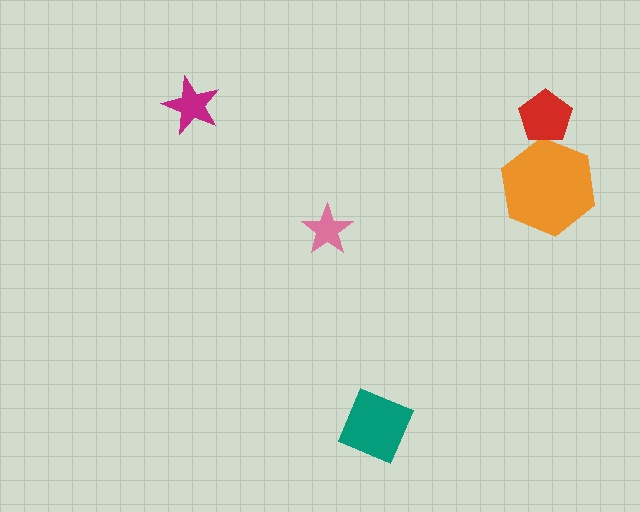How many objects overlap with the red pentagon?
1 object overlaps with the red pentagon.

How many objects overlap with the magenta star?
0 objects overlap with the magenta star.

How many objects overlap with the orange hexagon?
1 object overlaps with the orange hexagon.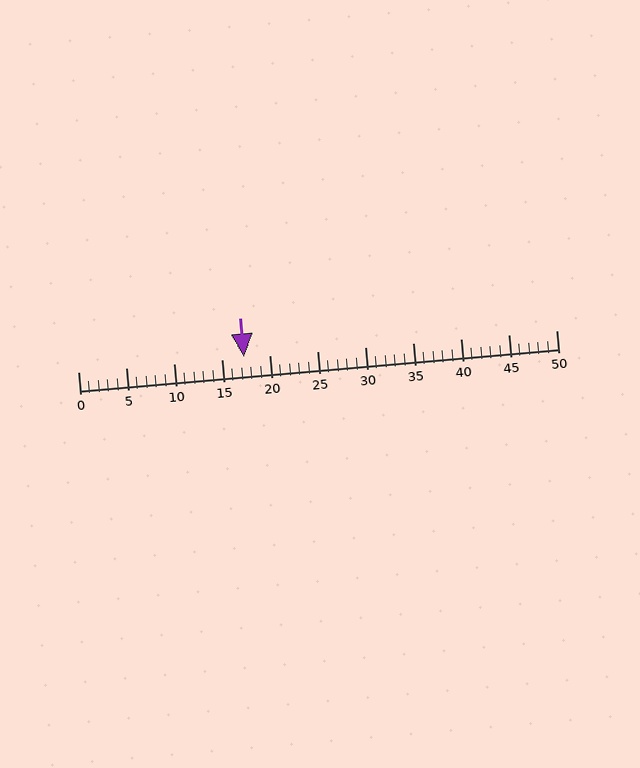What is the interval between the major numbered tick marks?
The major tick marks are spaced 5 units apart.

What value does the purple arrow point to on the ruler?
The purple arrow points to approximately 17.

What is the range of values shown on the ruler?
The ruler shows values from 0 to 50.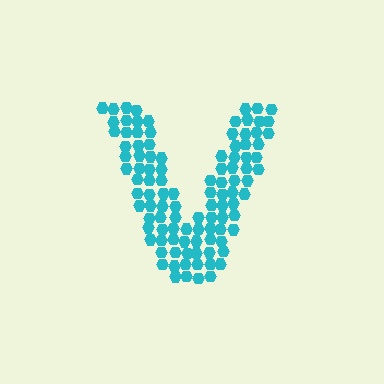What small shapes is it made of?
It is made of small hexagons.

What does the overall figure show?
The overall figure shows the letter V.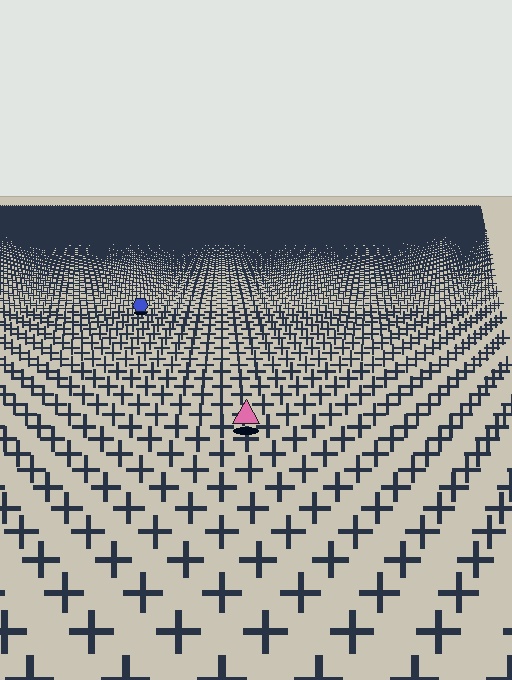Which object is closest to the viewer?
The pink triangle is closest. The texture marks near it are larger and more spread out.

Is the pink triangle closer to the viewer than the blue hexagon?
Yes. The pink triangle is closer — you can tell from the texture gradient: the ground texture is coarser near it.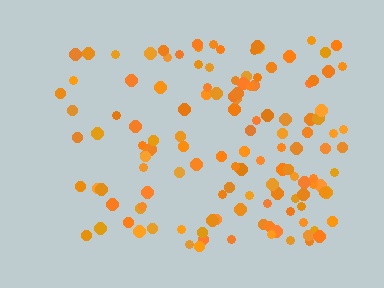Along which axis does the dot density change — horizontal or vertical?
Horizontal.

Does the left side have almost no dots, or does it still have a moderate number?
Still a moderate number, just noticeably fewer than the right.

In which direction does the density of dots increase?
From left to right, with the right side densest.